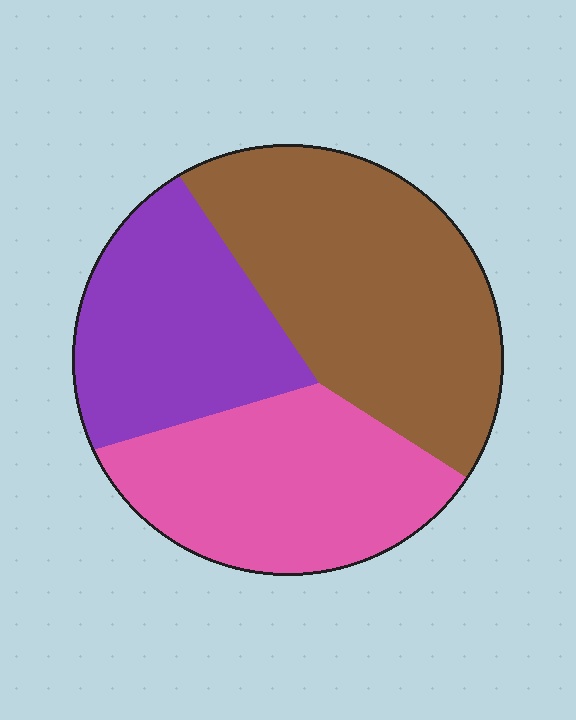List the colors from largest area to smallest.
From largest to smallest: brown, pink, purple.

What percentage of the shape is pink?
Pink takes up about one third (1/3) of the shape.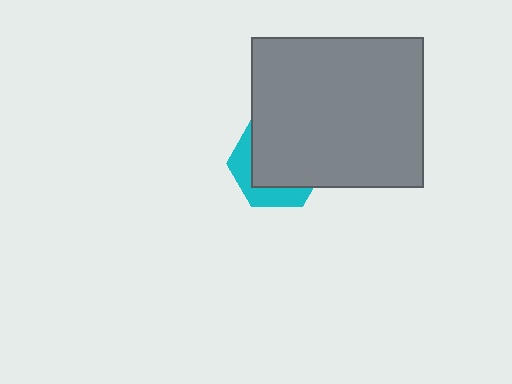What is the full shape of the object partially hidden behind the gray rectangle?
The partially hidden object is a cyan hexagon.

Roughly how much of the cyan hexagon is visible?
A small part of it is visible (roughly 34%).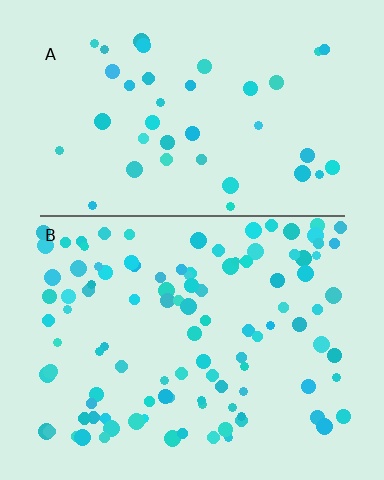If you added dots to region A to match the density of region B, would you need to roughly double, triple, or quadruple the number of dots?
Approximately triple.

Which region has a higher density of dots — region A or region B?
B (the bottom).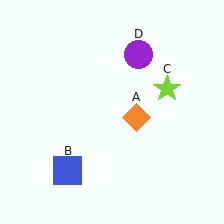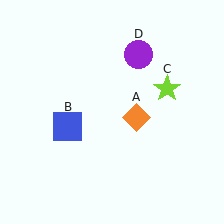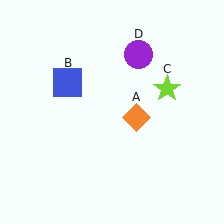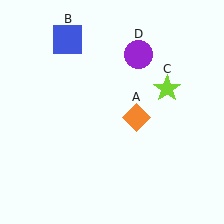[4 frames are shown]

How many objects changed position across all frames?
1 object changed position: blue square (object B).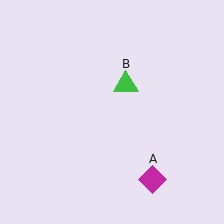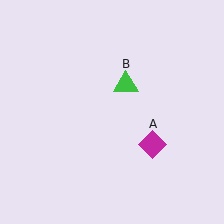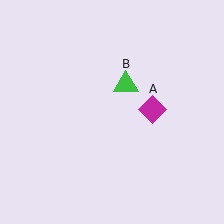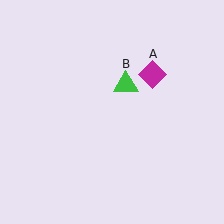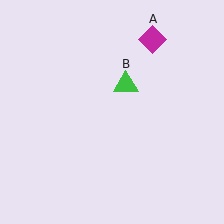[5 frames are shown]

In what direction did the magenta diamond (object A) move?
The magenta diamond (object A) moved up.